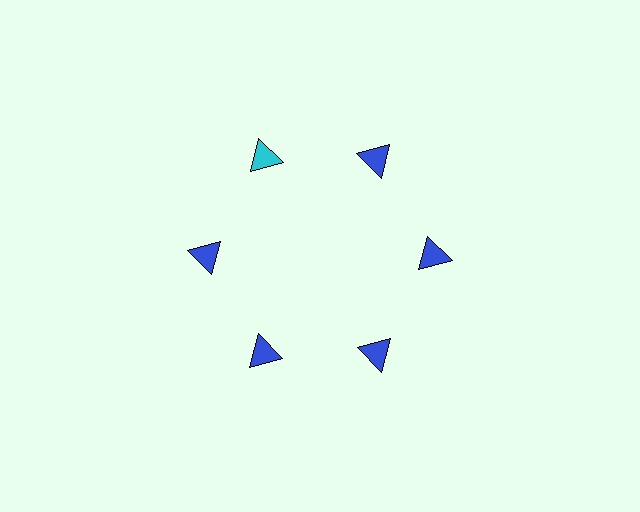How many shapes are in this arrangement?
There are 6 shapes arranged in a ring pattern.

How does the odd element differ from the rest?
It has a different color: cyan instead of blue.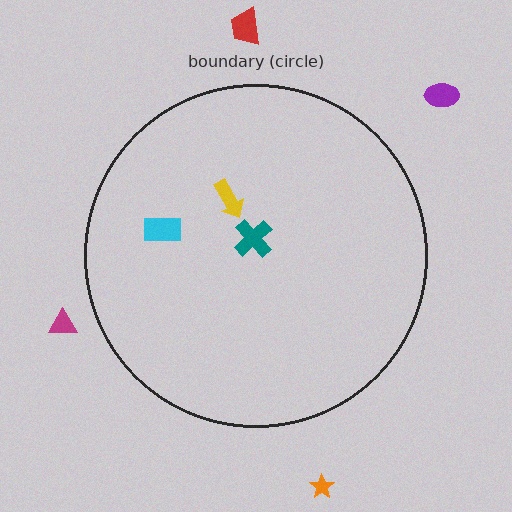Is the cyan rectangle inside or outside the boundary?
Inside.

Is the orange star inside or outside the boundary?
Outside.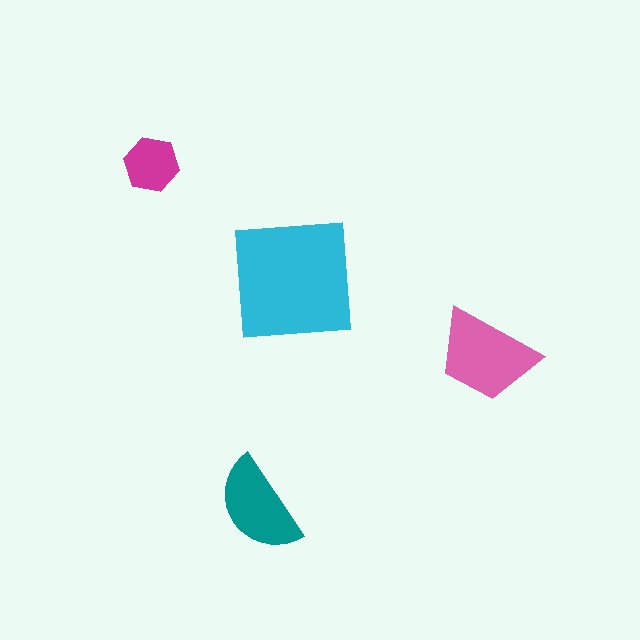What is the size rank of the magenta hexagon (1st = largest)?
4th.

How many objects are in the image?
There are 4 objects in the image.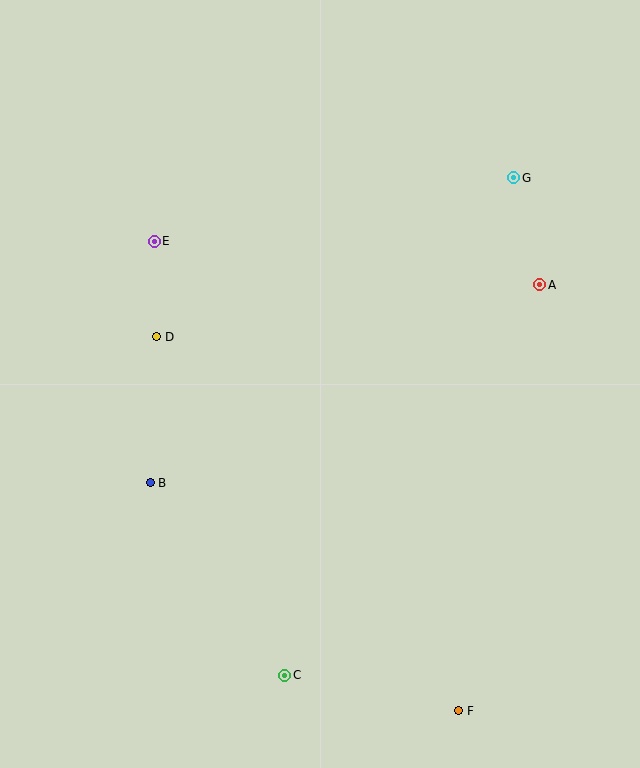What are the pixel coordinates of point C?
Point C is at (285, 675).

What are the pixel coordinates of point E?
Point E is at (154, 241).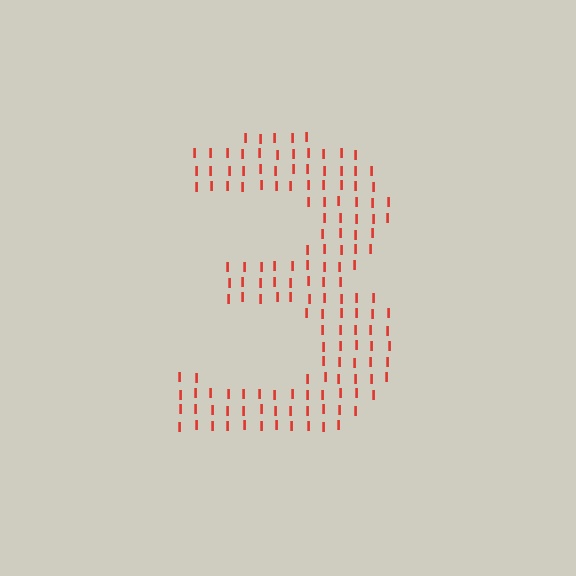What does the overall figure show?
The overall figure shows the digit 3.